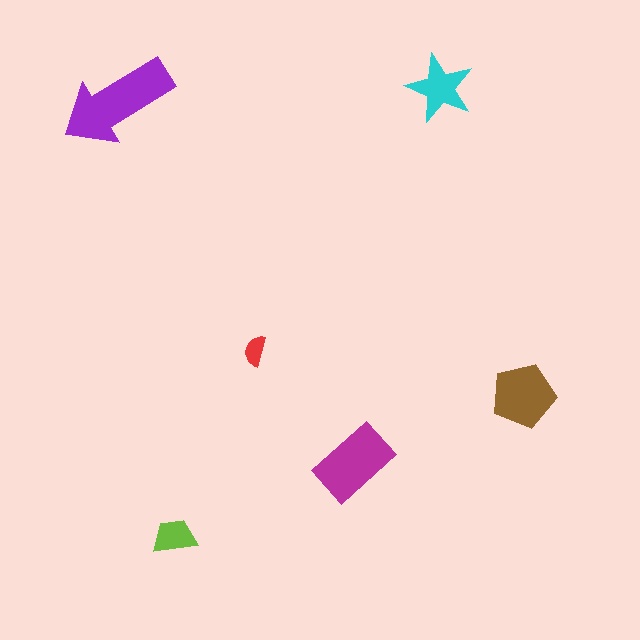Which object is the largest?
The purple arrow.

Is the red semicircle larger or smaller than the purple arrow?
Smaller.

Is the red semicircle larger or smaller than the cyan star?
Smaller.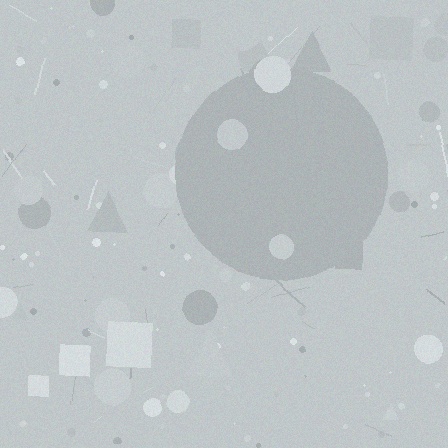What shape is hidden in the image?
A circle is hidden in the image.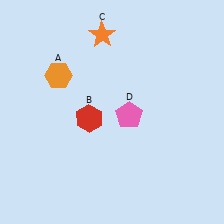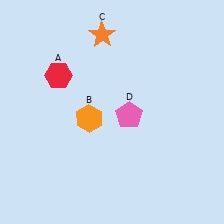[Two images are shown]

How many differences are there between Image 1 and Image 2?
There are 2 differences between the two images.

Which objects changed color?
A changed from orange to red. B changed from red to orange.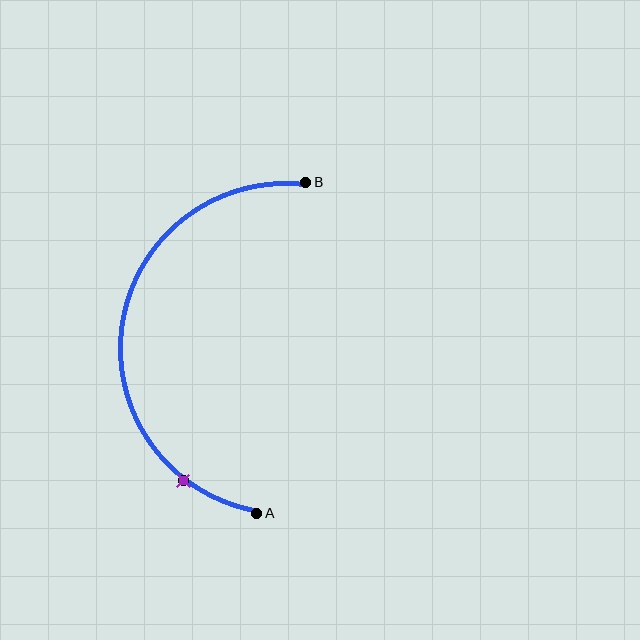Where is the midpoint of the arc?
The arc midpoint is the point on the curve farthest from the straight line joining A and B. It sits to the left of that line.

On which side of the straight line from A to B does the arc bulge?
The arc bulges to the left of the straight line connecting A and B.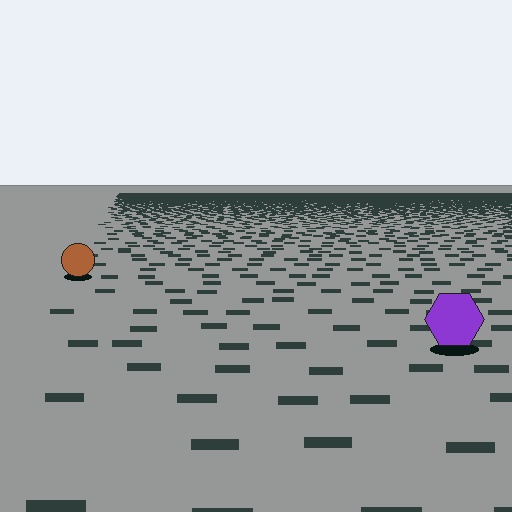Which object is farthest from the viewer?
The brown circle is farthest from the viewer. It appears smaller and the ground texture around it is denser.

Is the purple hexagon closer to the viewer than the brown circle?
Yes. The purple hexagon is closer — you can tell from the texture gradient: the ground texture is coarser near it.